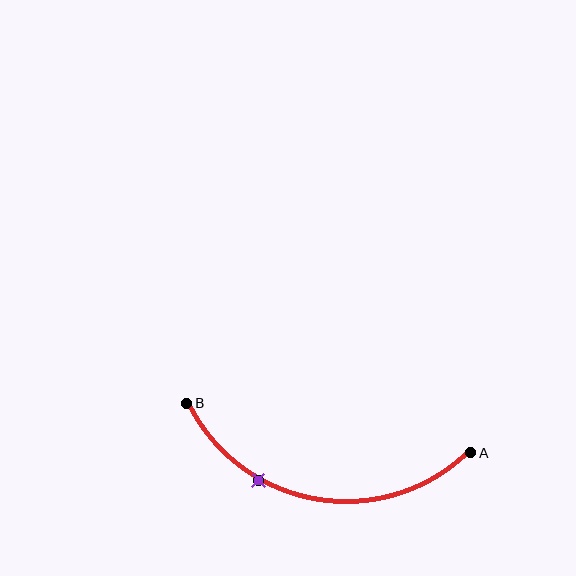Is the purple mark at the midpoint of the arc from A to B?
No. The purple mark lies on the arc but is closer to endpoint B. The arc midpoint would be at the point on the curve equidistant along the arc from both A and B.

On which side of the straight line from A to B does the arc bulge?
The arc bulges below the straight line connecting A and B.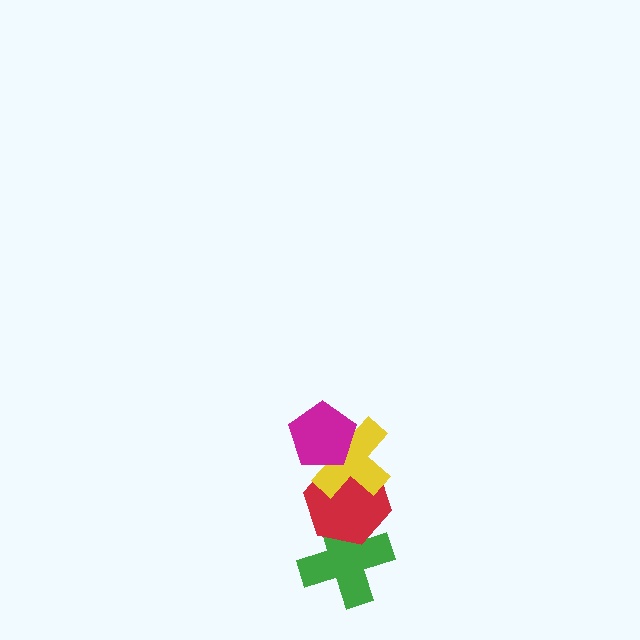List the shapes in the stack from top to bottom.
From top to bottom: the magenta pentagon, the yellow cross, the red hexagon, the green cross.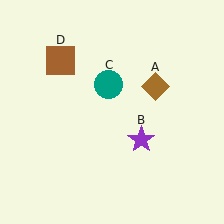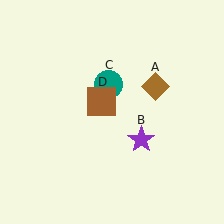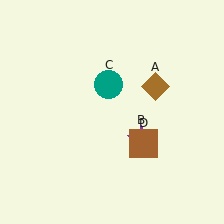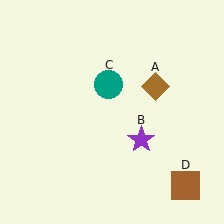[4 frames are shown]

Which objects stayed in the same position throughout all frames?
Brown diamond (object A) and purple star (object B) and teal circle (object C) remained stationary.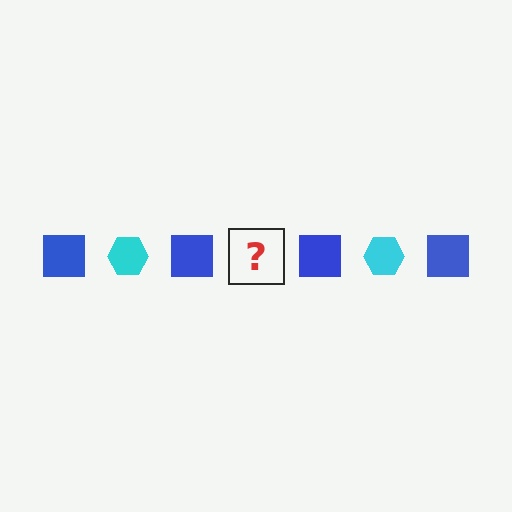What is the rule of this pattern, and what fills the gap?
The rule is that the pattern alternates between blue square and cyan hexagon. The gap should be filled with a cyan hexagon.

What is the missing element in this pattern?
The missing element is a cyan hexagon.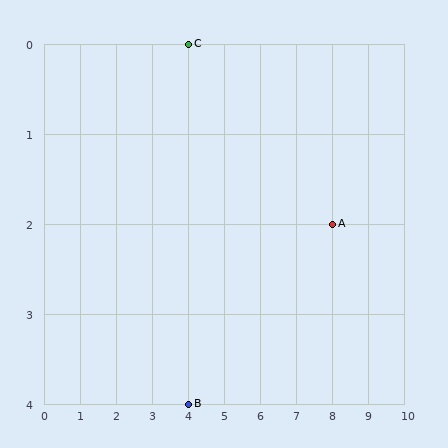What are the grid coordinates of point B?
Point B is at grid coordinates (4, 4).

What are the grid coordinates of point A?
Point A is at grid coordinates (8, 2).